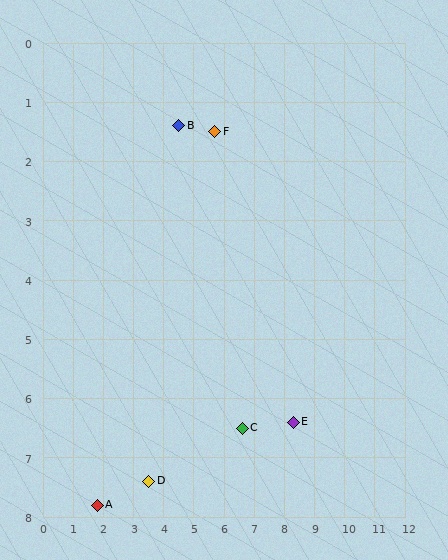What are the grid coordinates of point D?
Point D is at approximately (3.5, 7.4).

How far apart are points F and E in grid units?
Points F and E are about 5.5 grid units apart.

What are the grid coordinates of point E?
Point E is at approximately (8.3, 6.4).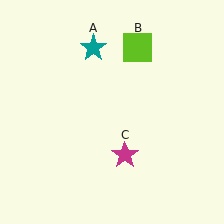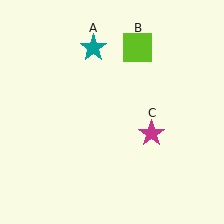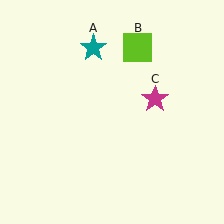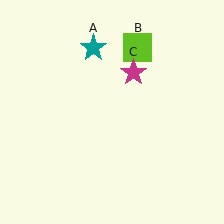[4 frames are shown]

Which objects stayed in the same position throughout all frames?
Teal star (object A) and lime square (object B) remained stationary.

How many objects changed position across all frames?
1 object changed position: magenta star (object C).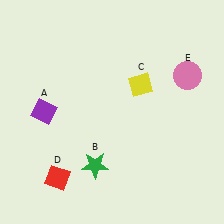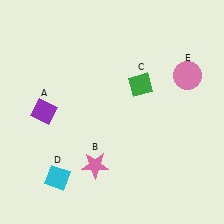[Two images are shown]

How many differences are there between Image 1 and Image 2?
There are 3 differences between the two images.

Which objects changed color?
B changed from green to pink. C changed from yellow to green. D changed from red to cyan.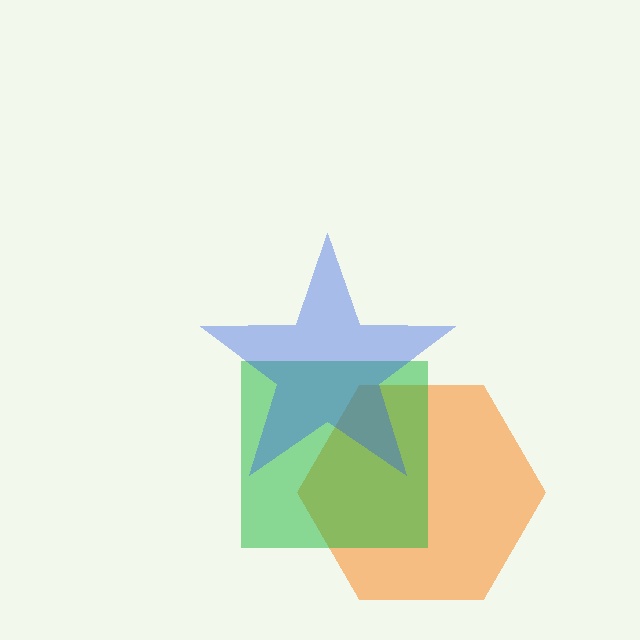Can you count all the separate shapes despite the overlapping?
Yes, there are 3 separate shapes.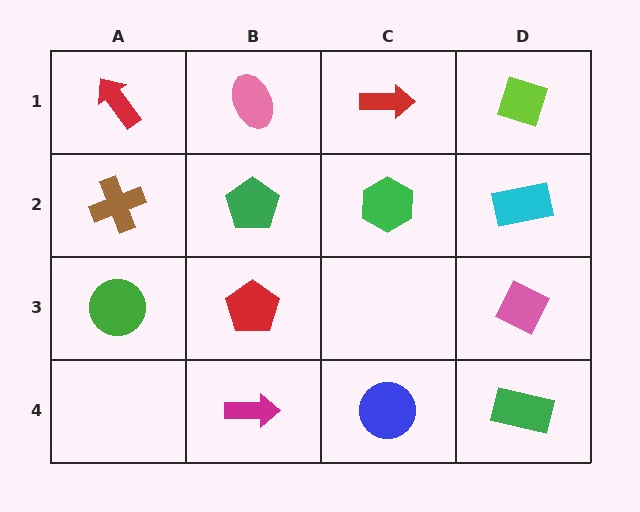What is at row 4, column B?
A magenta arrow.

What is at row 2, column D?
A cyan rectangle.